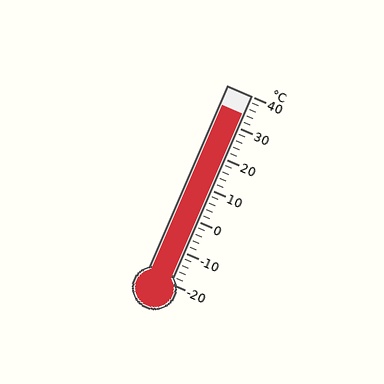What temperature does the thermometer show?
The thermometer shows approximately 34°C.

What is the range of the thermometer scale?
The thermometer scale ranges from -20°C to 40°C.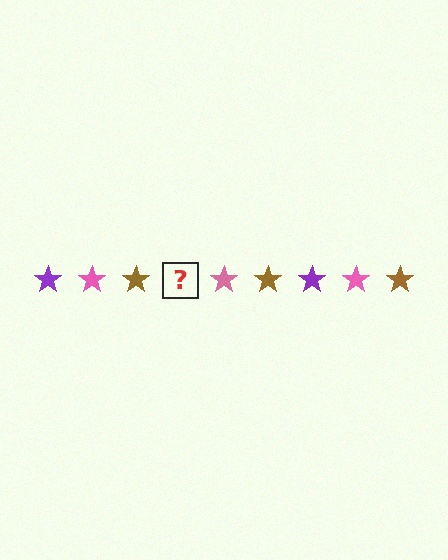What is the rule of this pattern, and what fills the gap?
The rule is that the pattern cycles through purple, pink, brown stars. The gap should be filled with a purple star.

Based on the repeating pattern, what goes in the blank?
The blank should be a purple star.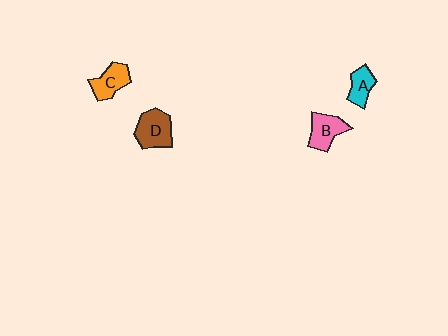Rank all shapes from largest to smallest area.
From largest to smallest: D (brown), B (pink), C (orange), A (cyan).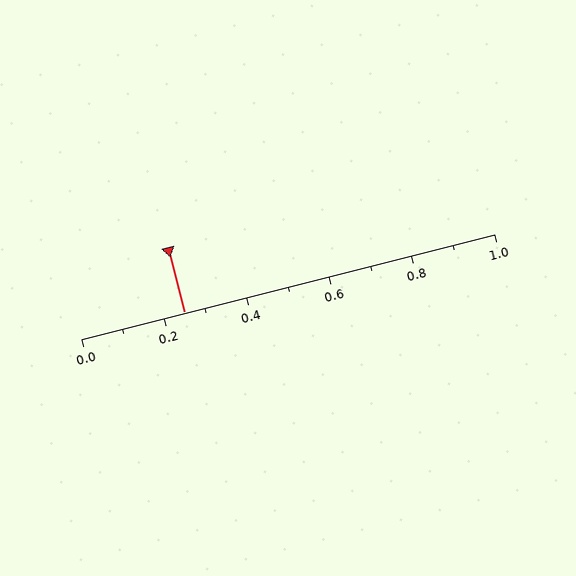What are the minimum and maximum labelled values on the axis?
The axis runs from 0.0 to 1.0.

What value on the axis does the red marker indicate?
The marker indicates approximately 0.25.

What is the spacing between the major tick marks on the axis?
The major ticks are spaced 0.2 apart.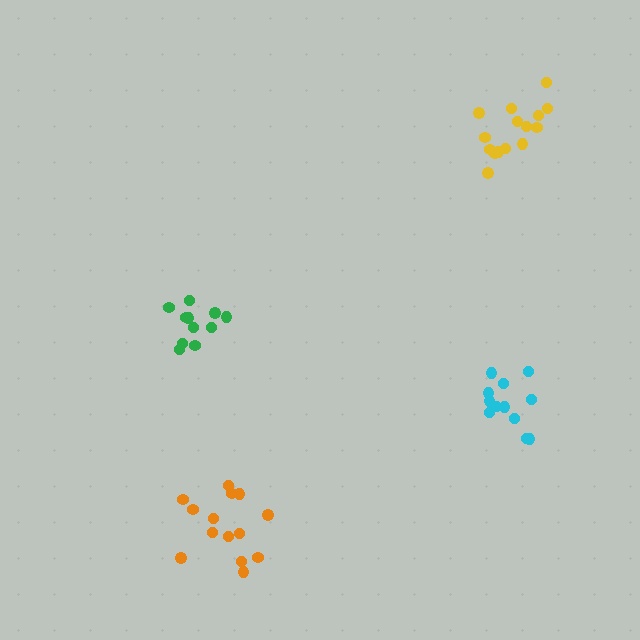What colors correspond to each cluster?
The clusters are colored: orange, green, cyan, yellow.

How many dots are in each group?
Group 1: 14 dots, Group 2: 11 dots, Group 3: 12 dots, Group 4: 15 dots (52 total).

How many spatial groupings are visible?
There are 4 spatial groupings.